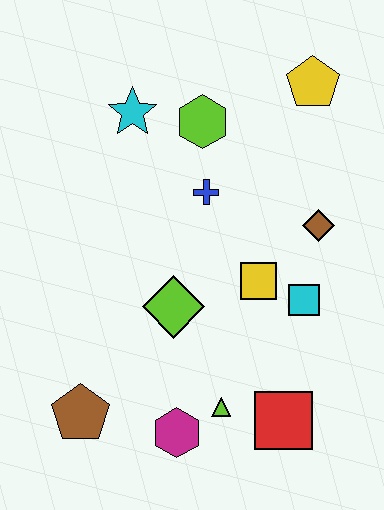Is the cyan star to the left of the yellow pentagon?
Yes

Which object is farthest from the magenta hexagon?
The yellow pentagon is farthest from the magenta hexagon.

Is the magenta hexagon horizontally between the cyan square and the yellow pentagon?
No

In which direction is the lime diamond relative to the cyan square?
The lime diamond is to the left of the cyan square.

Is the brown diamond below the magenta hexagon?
No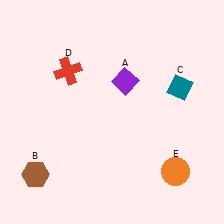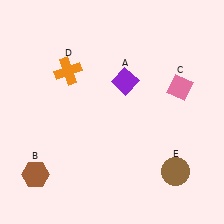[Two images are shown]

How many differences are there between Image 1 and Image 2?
There are 3 differences between the two images.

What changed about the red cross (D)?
In Image 1, D is red. In Image 2, it changed to orange.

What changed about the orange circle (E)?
In Image 1, E is orange. In Image 2, it changed to brown.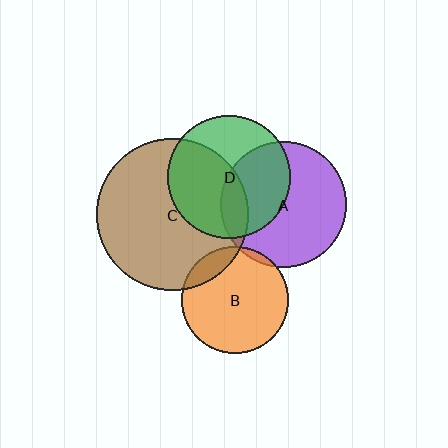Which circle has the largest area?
Circle C (brown).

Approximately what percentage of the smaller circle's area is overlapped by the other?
Approximately 50%.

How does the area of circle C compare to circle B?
Approximately 2.0 times.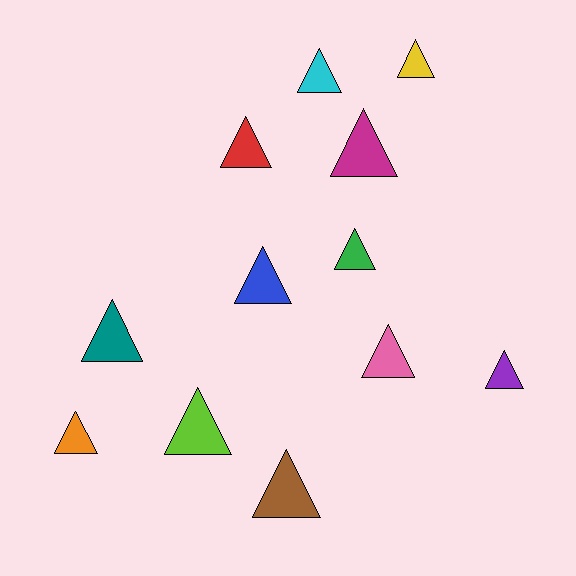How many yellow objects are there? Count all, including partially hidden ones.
There is 1 yellow object.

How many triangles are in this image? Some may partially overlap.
There are 12 triangles.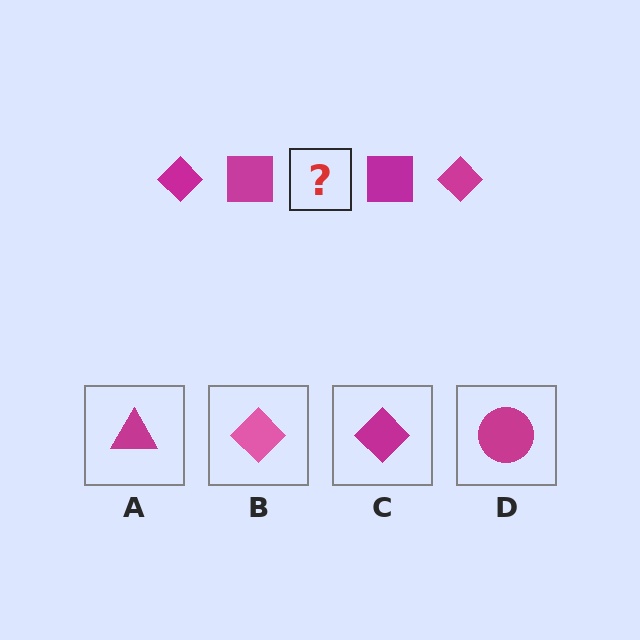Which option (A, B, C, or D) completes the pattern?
C.